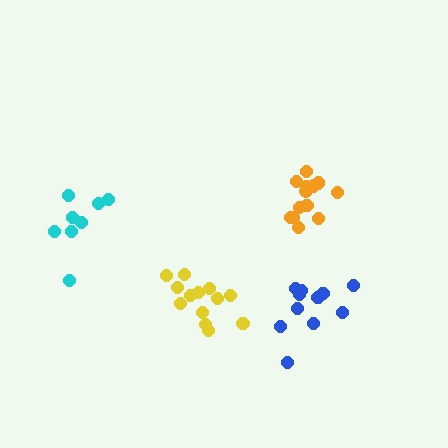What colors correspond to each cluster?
The clusters are colored: orange, blue, cyan, yellow.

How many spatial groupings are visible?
There are 4 spatial groupings.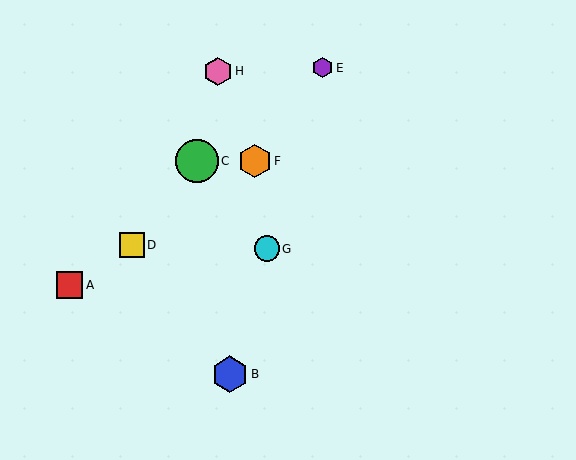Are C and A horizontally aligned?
No, C is at y≈161 and A is at y≈285.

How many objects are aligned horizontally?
2 objects (C, F) are aligned horizontally.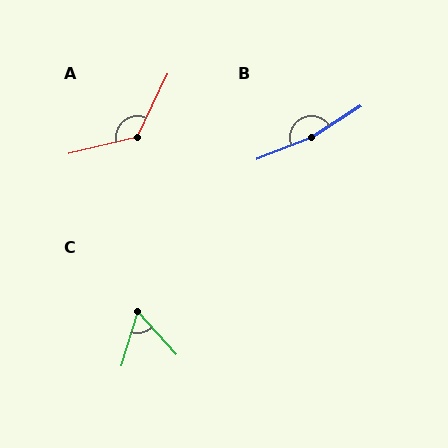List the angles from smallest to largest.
C (59°), A (129°), B (169°).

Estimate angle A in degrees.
Approximately 129 degrees.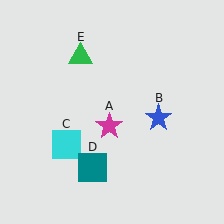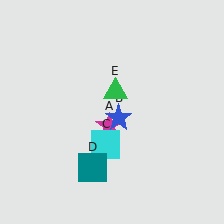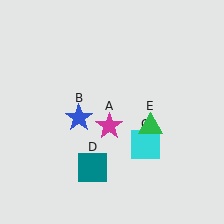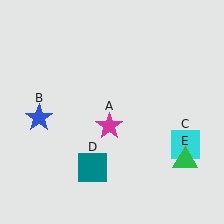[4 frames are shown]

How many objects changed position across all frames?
3 objects changed position: blue star (object B), cyan square (object C), green triangle (object E).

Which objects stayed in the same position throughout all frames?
Magenta star (object A) and teal square (object D) remained stationary.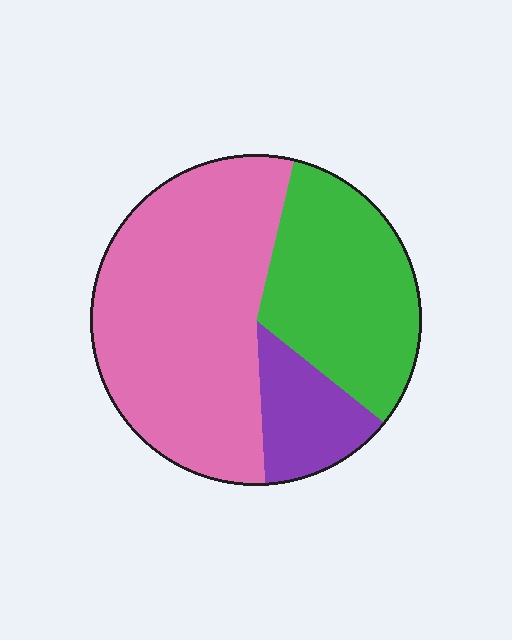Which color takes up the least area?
Purple, at roughly 15%.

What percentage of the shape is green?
Green takes up about one third (1/3) of the shape.